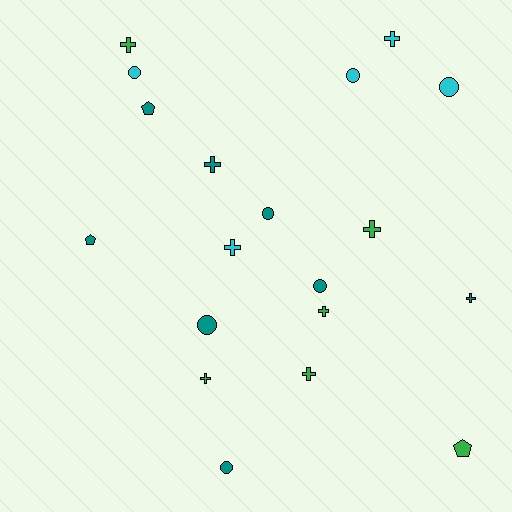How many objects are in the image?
There are 19 objects.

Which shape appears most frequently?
Cross, with 9 objects.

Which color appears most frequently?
Teal, with 8 objects.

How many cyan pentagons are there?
There are no cyan pentagons.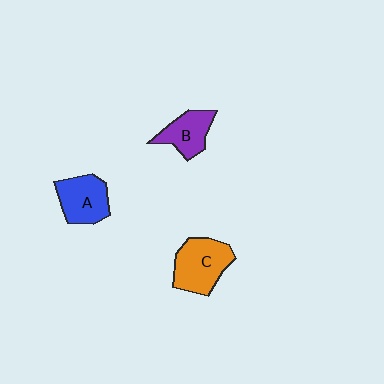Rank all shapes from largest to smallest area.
From largest to smallest: C (orange), A (blue), B (purple).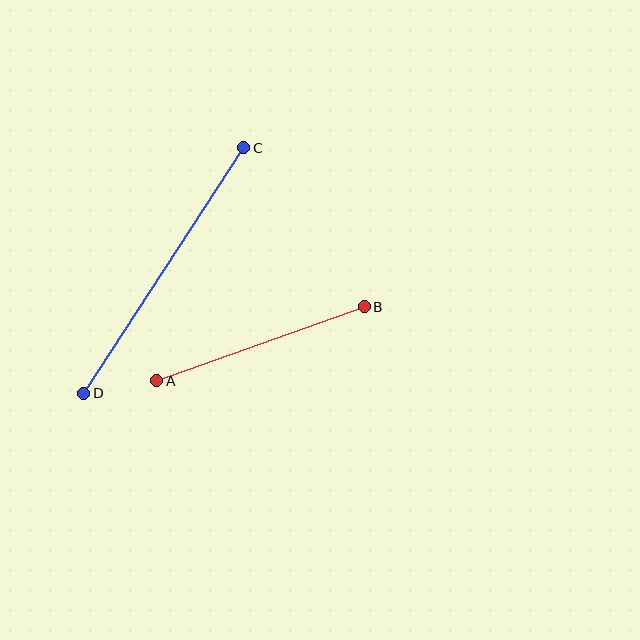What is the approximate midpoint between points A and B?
The midpoint is at approximately (260, 344) pixels.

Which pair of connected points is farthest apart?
Points C and D are farthest apart.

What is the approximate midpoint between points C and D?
The midpoint is at approximately (164, 270) pixels.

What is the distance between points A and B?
The distance is approximately 220 pixels.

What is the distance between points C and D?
The distance is approximately 293 pixels.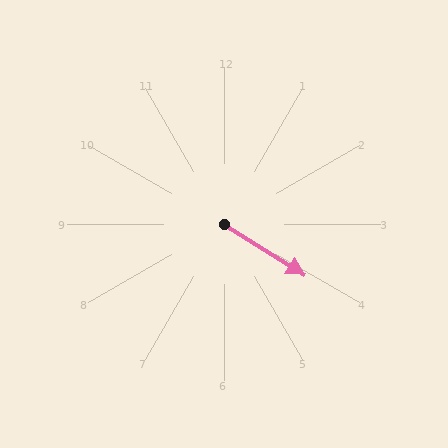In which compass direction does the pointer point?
Southeast.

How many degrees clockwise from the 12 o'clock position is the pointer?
Approximately 122 degrees.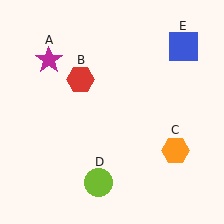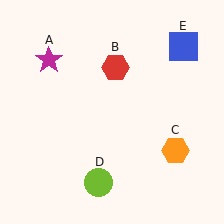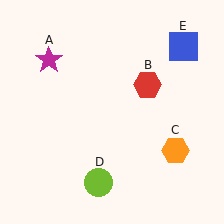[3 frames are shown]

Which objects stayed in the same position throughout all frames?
Magenta star (object A) and orange hexagon (object C) and lime circle (object D) and blue square (object E) remained stationary.